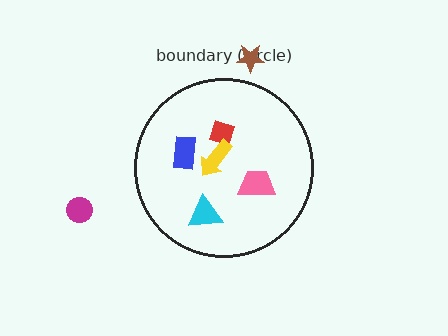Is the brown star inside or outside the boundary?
Outside.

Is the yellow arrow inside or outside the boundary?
Inside.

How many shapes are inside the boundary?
5 inside, 2 outside.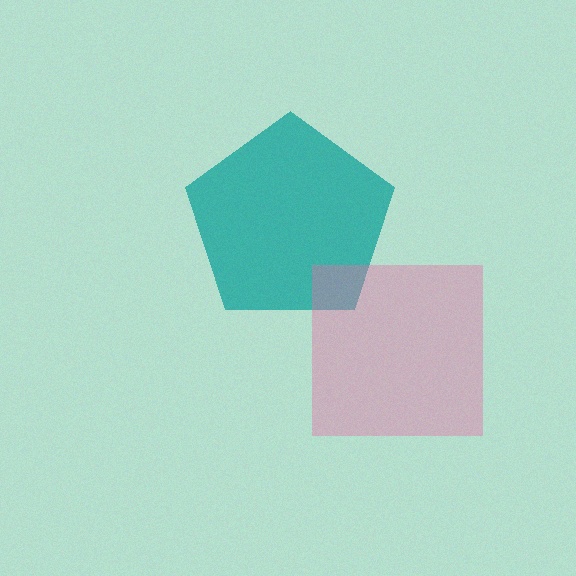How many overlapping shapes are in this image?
There are 2 overlapping shapes in the image.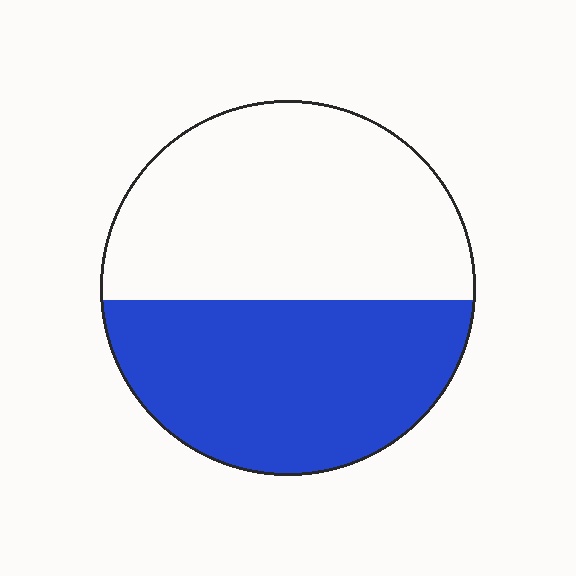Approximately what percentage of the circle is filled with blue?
Approximately 45%.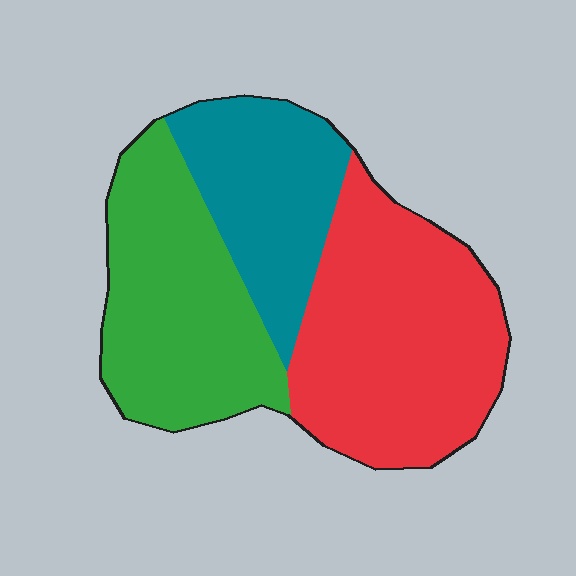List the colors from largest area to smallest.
From largest to smallest: red, green, teal.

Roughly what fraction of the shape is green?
Green takes up about one third (1/3) of the shape.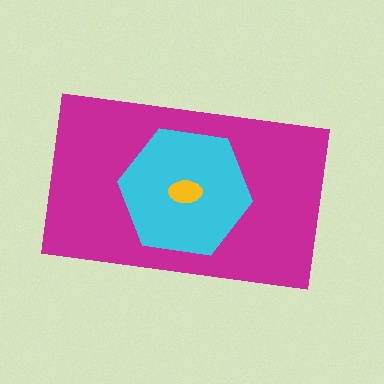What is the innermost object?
The yellow ellipse.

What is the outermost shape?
The magenta rectangle.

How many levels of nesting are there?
3.